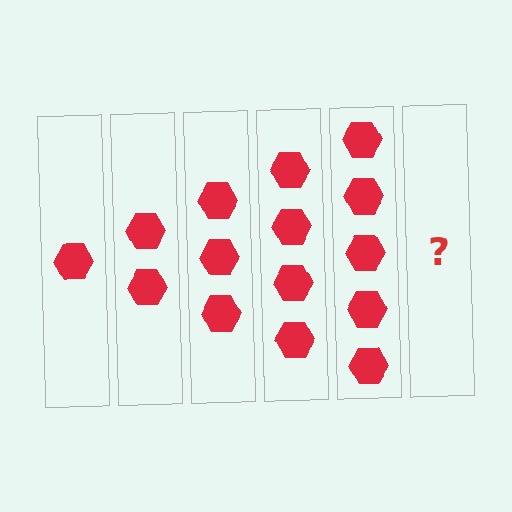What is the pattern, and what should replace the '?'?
The pattern is that each step adds one more hexagon. The '?' should be 6 hexagons.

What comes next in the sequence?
The next element should be 6 hexagons.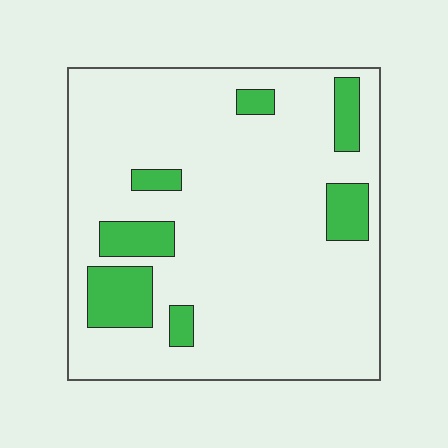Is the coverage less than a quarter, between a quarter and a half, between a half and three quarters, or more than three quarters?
Less than a quarter.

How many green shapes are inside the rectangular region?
7.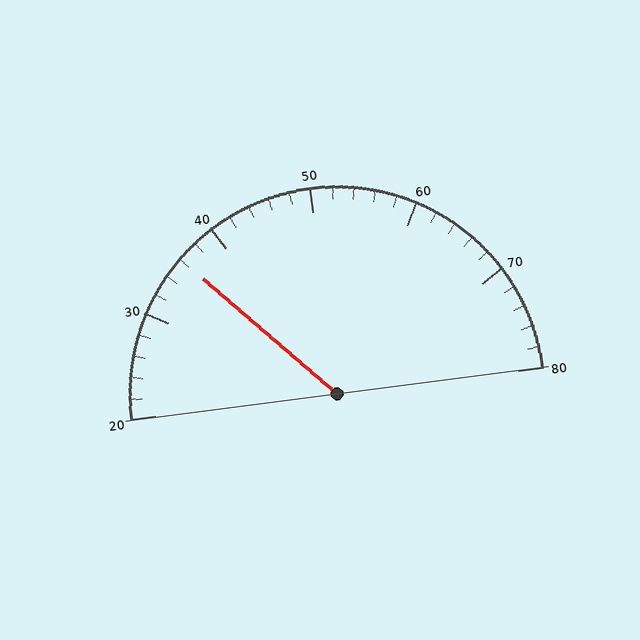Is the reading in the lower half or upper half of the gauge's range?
The reading is in the lower half of the range (20 to 80).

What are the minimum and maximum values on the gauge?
The gauge ranges from 20 to 80.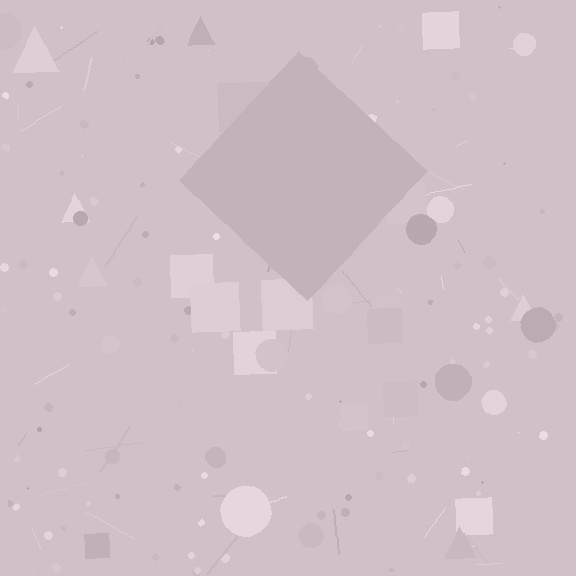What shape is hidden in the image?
A diamond is hidden in the image.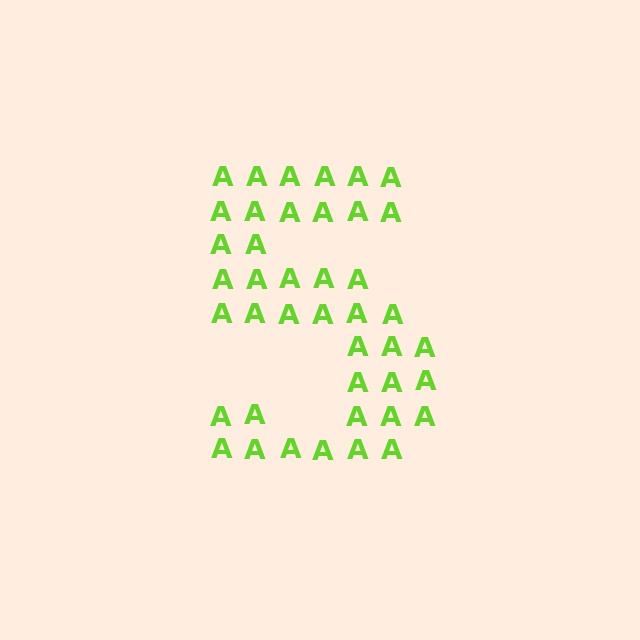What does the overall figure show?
The overall figure shows the digit 5.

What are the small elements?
The small elements are letter A's.